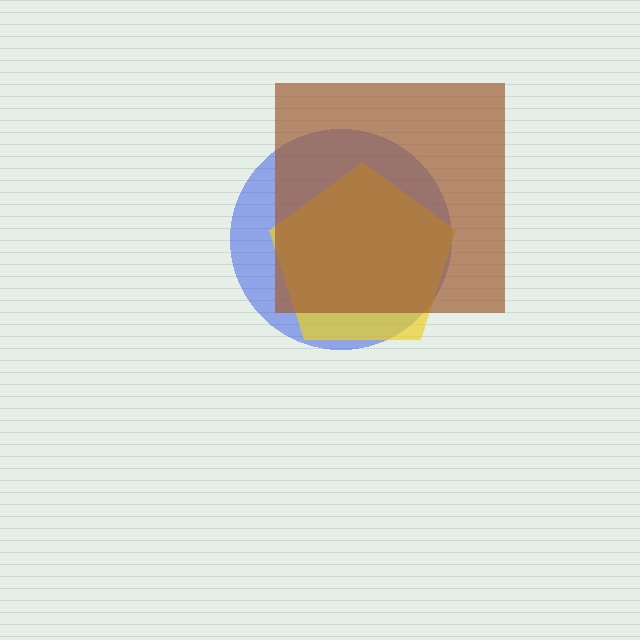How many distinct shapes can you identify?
There are 3 distinct shapes: a blue circle, a yellow pentagon, a brown square.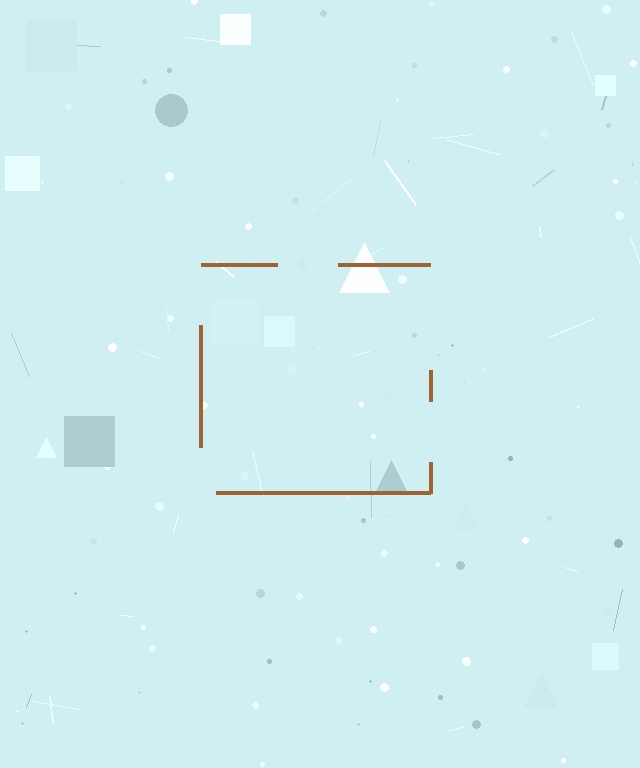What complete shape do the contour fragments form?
The contour fragments form a square.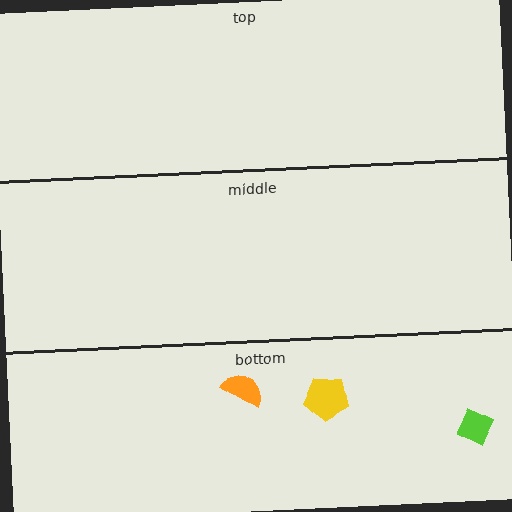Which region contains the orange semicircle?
The bottom region.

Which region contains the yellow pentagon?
The bottom region.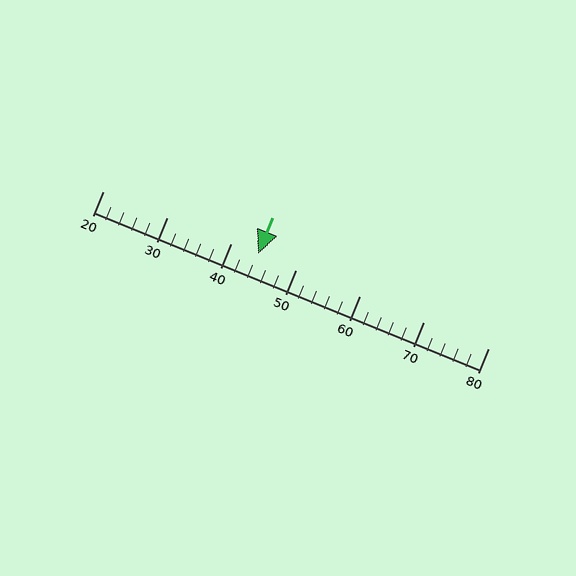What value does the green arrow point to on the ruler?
The green arrow points to approximately 44.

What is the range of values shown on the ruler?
The ruler shows values from 20 to 80.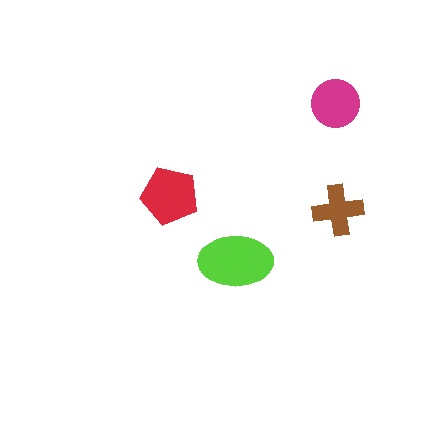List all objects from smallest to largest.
The brown cross, the magenta circle, the red pentagon, the lime ellipse.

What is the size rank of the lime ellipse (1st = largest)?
1st.